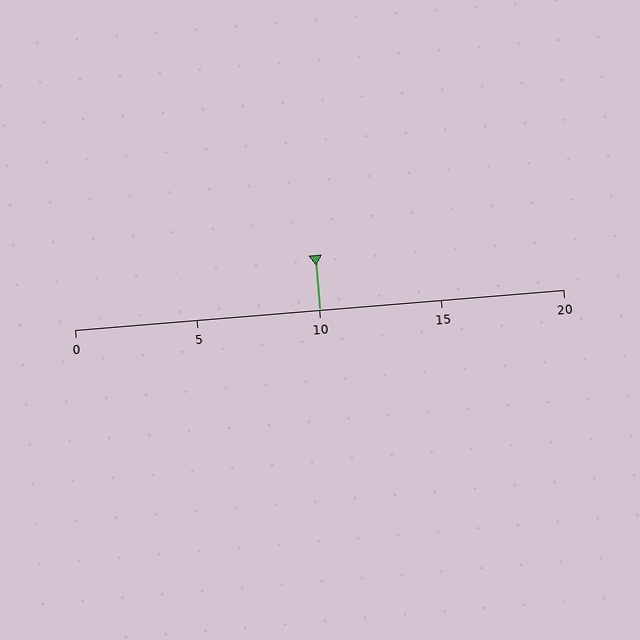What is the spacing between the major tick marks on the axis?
The major ticks are spaced 5 apart.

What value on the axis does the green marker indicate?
The marker indicates approximately 10.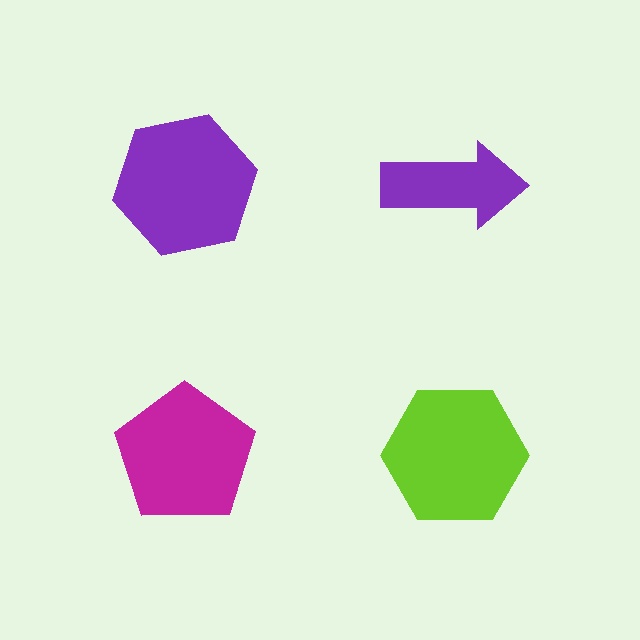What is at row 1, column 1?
A purple hexagon.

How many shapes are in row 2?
2 shapes.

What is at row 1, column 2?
A purple arrow.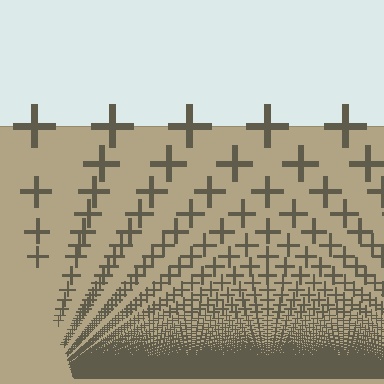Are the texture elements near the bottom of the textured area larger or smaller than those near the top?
Smaller. The gradient is inverted — elements near the bottom are smaller and denser.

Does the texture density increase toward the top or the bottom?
Density increases toward the bottom.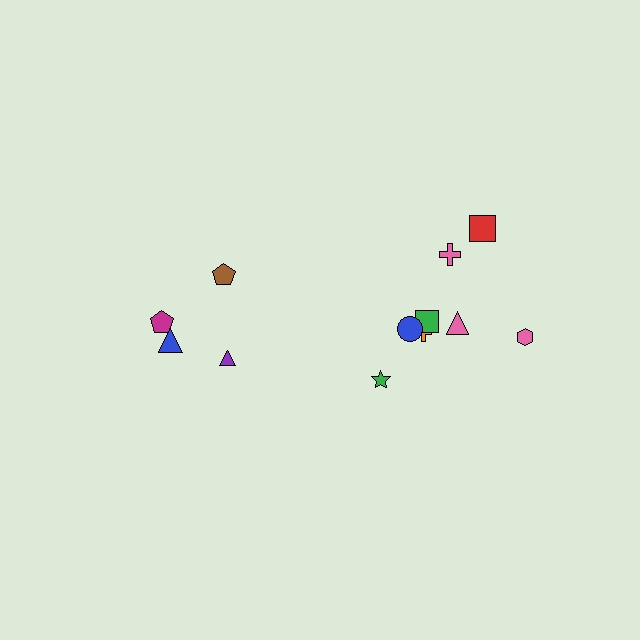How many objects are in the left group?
There are 4 objects.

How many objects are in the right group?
There are 8 objects.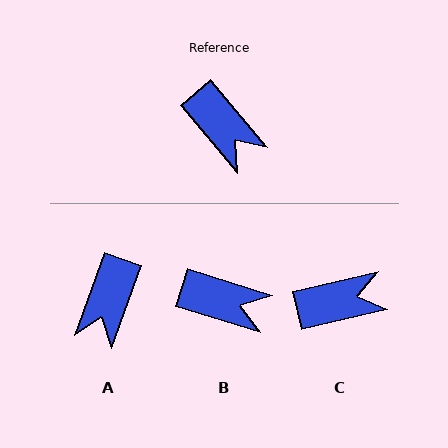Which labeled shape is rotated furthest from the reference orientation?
C, about 63 degrees away.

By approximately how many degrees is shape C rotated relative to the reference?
Approximately 63 degrees counter-clockwise.